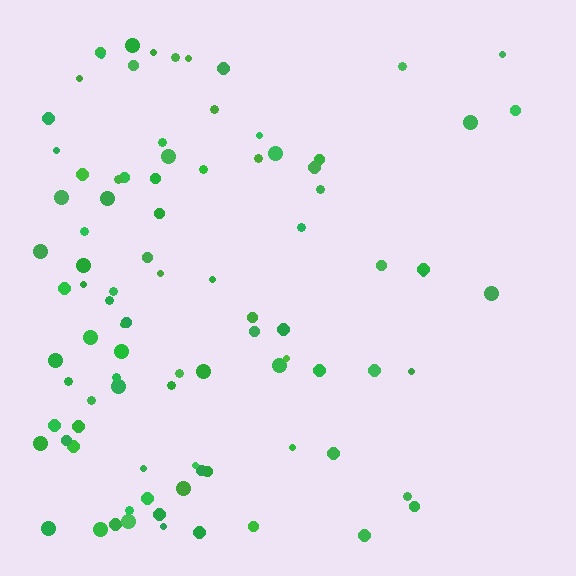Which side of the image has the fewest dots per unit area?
The right.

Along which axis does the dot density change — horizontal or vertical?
Horizontal.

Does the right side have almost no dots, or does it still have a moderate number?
Still a moderate number, just noticeably fewer than the left.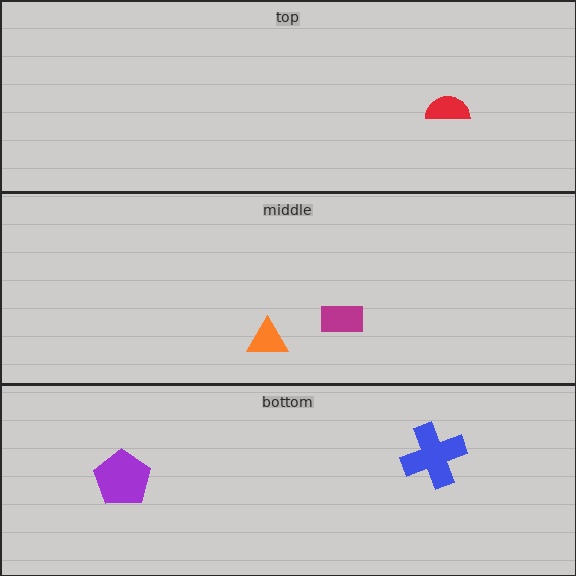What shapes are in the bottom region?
The blue cross, the purple pentagon.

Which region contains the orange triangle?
The middle region.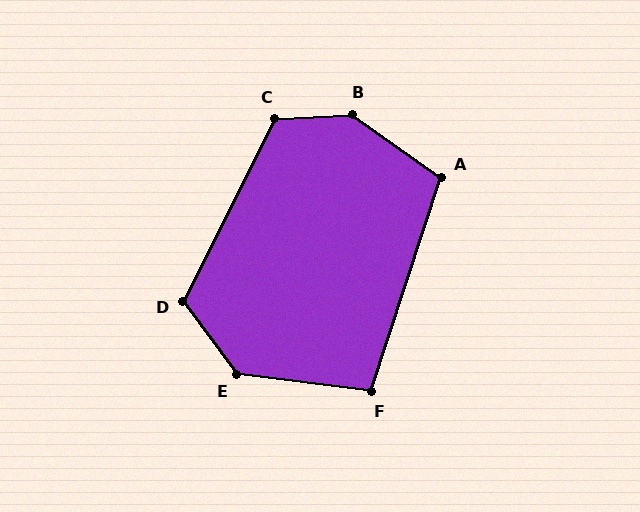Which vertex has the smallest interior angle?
F, at approximately 101 degrees.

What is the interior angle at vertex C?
Approximately 119 degrees (obtuse).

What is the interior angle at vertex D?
Approximately 117 degrees (obtuse).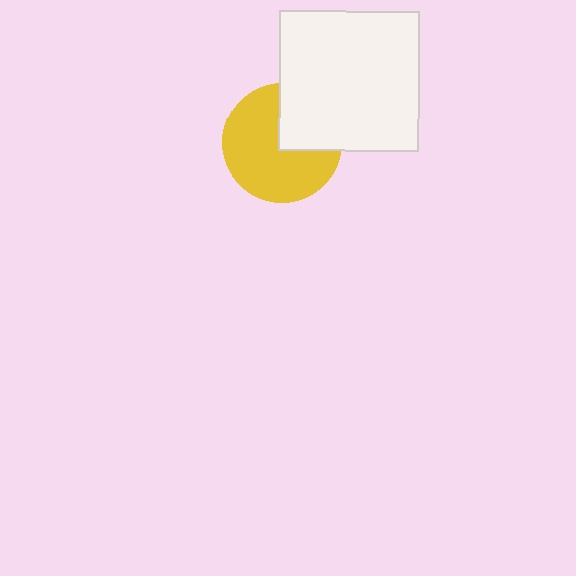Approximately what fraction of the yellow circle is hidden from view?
Roughly 32% of the yellow circle is hidden behind the white square.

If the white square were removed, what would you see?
You would see the complete yellow circle.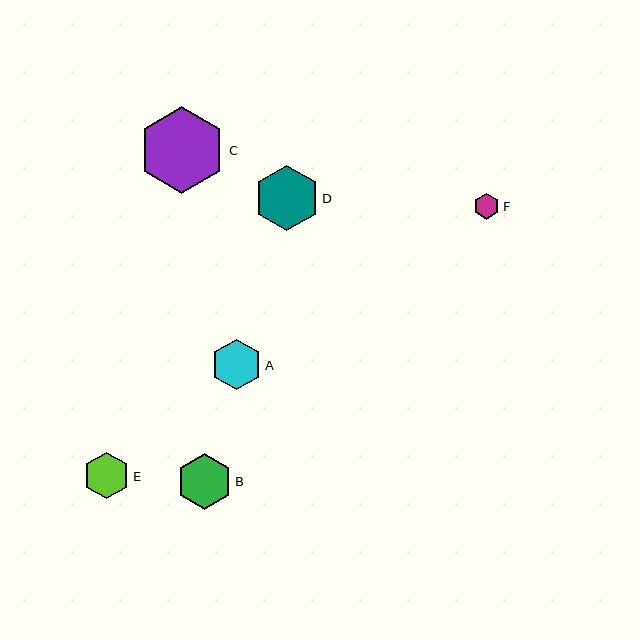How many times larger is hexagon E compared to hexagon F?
Hexagon E is approximately 1.8 times the size of hexagon F.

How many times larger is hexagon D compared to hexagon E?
Hexagon D is approximately 1.4 times the size of hexagon E.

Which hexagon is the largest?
Hexagon C is the largest with a size of approximately 87 pixels.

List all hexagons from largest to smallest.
From largest to smallest: C, D, B, A, E, F.